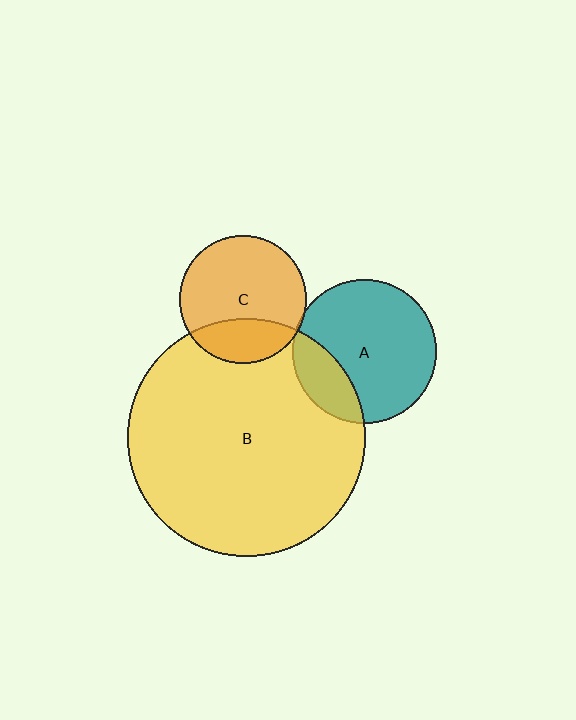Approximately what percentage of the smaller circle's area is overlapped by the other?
Approximately 5%.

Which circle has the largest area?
Circle B (yellow).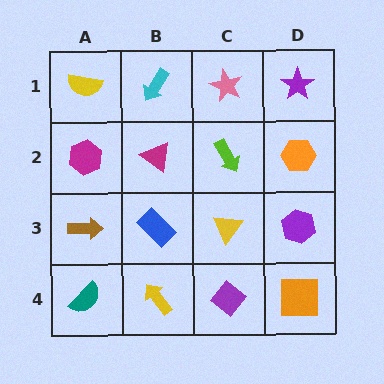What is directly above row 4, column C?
A yellow triangle.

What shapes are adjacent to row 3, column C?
A lime arrow (row 2, column C), a purple diamond (row 4, column C), a blue rectangle (row 3, column B), a purple hexagon (row 3, column D).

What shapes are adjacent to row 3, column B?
A magenta triangle (row 2, column B), a yellow arrow (row 4, column B), a brown arrow (row 3, column A), a yellow triangle (row 3, column C).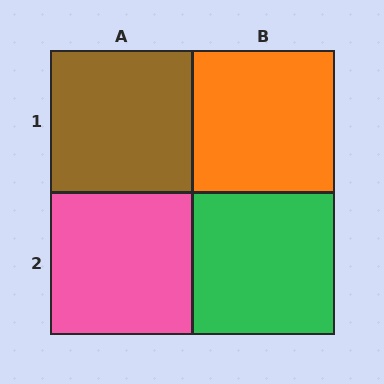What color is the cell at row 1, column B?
Orange.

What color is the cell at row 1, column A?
Brown.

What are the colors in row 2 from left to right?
Pink, green.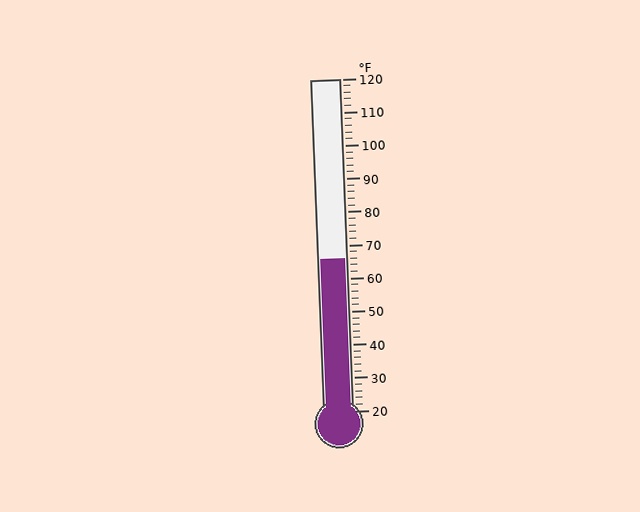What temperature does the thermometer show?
The thermometer shows approximately 66°F.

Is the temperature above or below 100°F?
The temperature is below 100°F.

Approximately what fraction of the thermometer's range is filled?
The thermometer is filled to approximately 45% of its range.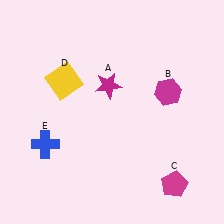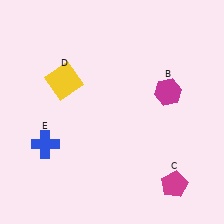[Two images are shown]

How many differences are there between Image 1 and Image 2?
There is 1 difference between the two images.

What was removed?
The magenta star (A) was removed in Image 2.